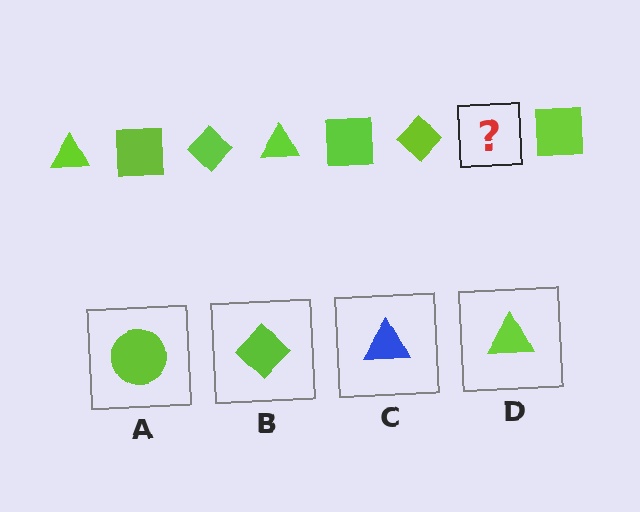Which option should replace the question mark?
Option D.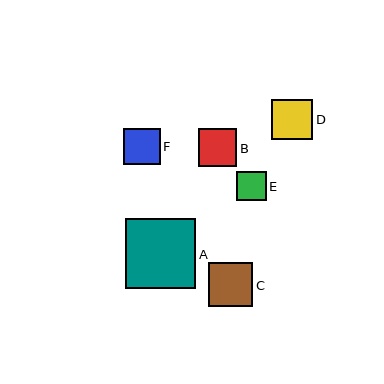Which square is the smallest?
Square E is the smallest with a size of approximately 30 pixels.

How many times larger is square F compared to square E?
Square F is approximately 1.2 times the size of square E.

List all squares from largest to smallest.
From largest to smallest: A, C, D, B, F, E.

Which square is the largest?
Square A is the largest with a size of approximately 70 pixels.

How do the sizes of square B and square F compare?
Square B and square F are approximately the same size.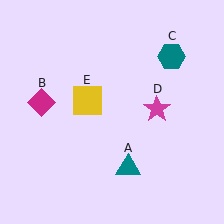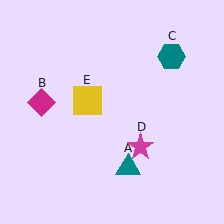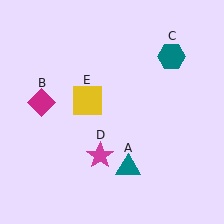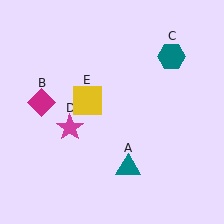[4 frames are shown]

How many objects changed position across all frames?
1 object changed position: magenta star (object D).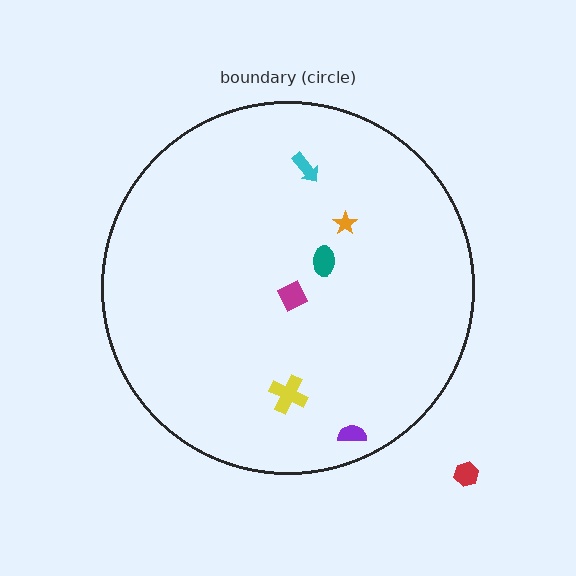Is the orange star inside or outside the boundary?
Inside.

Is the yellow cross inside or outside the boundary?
Inside.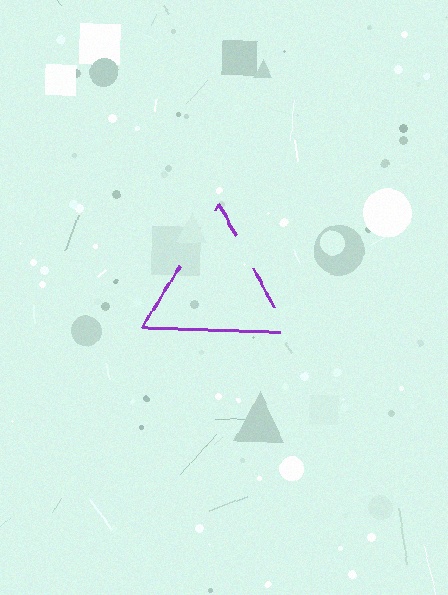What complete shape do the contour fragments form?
The contour fragments form a triangle.